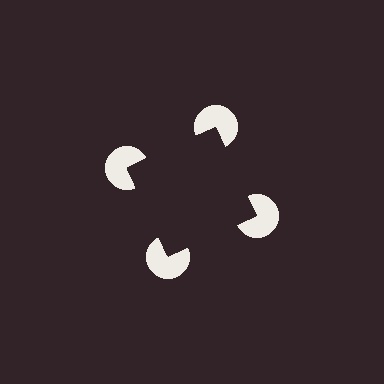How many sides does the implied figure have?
4 sides.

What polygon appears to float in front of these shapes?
An illusory square — its edges are inferred from the aligned wedge cuts in the pac-man discs, not physically drawn.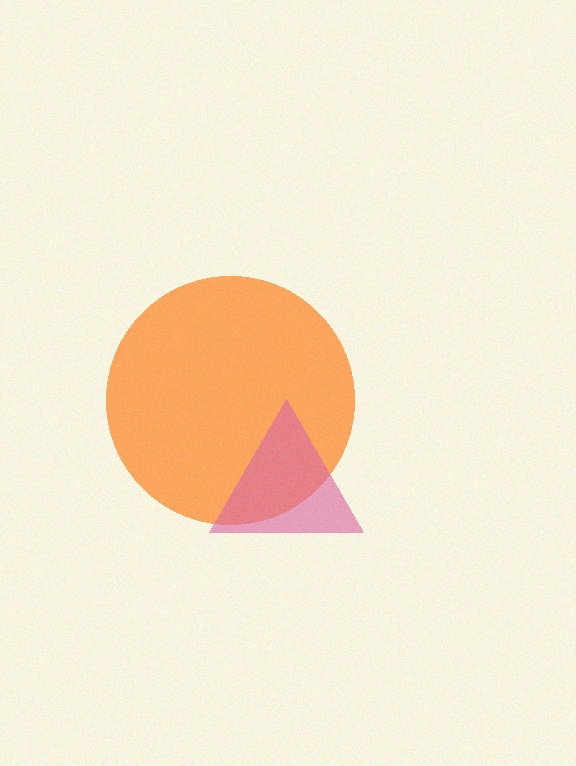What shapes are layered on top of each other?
The layered shapes are: an orange circle, a pink triangle.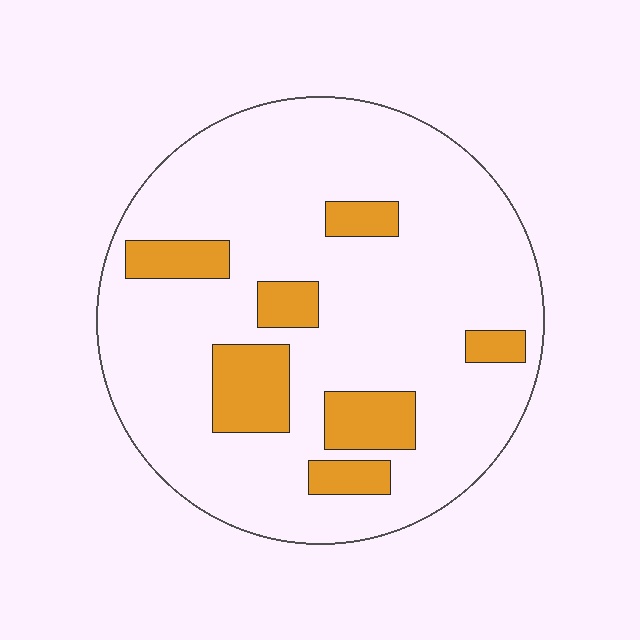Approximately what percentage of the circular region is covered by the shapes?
Approximately 15%.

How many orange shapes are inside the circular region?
7.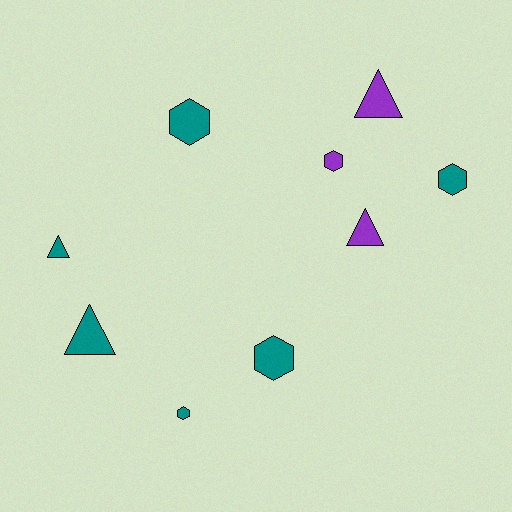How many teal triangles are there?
There are 2 teal triangles.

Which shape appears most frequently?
Hexagon, with 5 objects.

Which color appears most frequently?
Teal, with 6 objects.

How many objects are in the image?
There are 9 objects.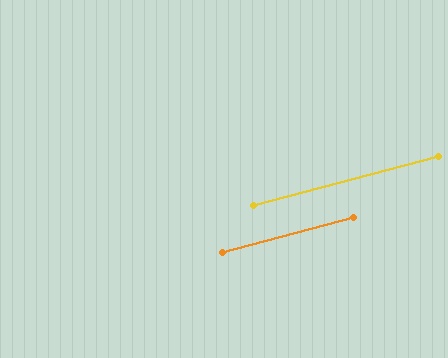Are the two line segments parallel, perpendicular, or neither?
Parallel — their directions differ by only 0.5°.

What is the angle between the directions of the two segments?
Approximately 0 degrees.